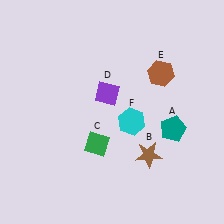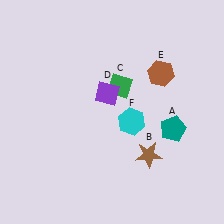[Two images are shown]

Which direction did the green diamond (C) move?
The green diamond (C) moved up.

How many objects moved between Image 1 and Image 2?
1 object moved between the two images.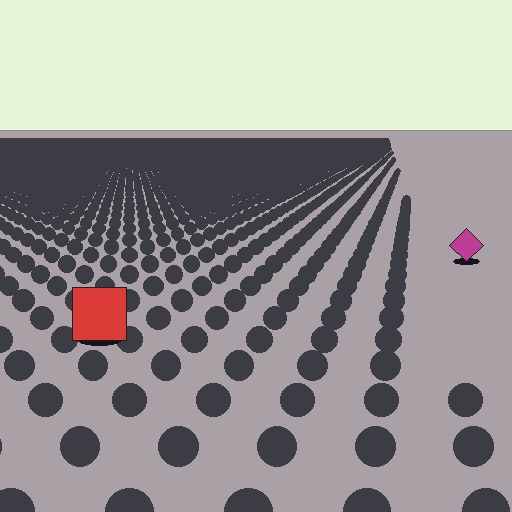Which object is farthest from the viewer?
The magenta diamond is farthest from the viewer. It appears smaller and the ground texture around it is denser.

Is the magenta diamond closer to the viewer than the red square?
No. The red square is closer — you can tell from the texture gradient: the ground texture is coarser near it.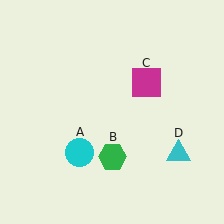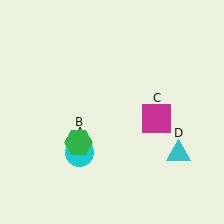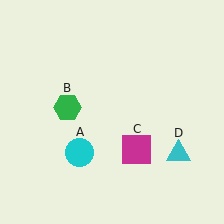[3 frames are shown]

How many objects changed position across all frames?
2 objects changed position: green hexagon (object B), magenta square (object C).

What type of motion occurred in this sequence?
The green hexagon (object B), magenta square (object C) rotated clockwise around the center of the scene.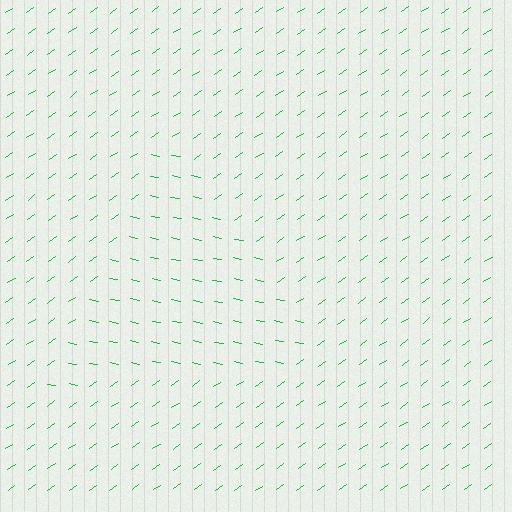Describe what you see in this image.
The image is filled with small green line segments. A triangle region in the image has lines oriented differently from the surrounding lines, creating a visible texture boundary.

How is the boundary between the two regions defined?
The boundary is defined purely by a change in line orientation (approximately 45 degrees difference). All lines are the same color and thickness.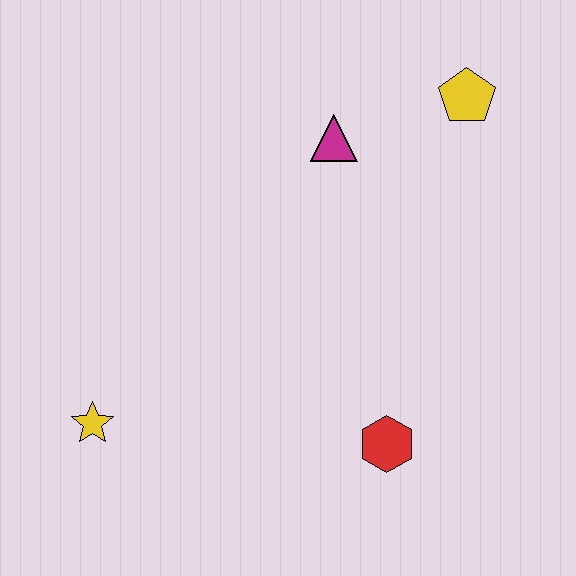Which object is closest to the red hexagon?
The yellow star is closest to the red hexagon.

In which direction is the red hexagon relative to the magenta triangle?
The red hexagon is below the magenta triangle.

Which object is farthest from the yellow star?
The yellow pentagon is farthest from the yellow star.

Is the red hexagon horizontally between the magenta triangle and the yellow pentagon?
Yes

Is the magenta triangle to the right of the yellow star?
Yes